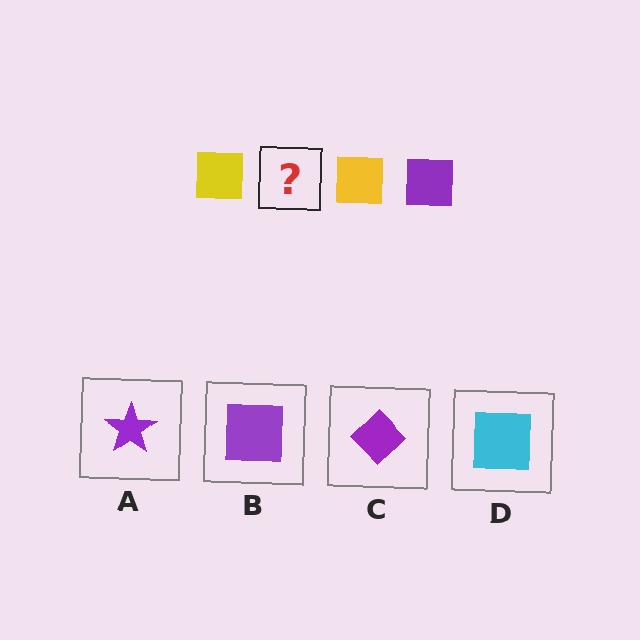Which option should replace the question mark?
Option B.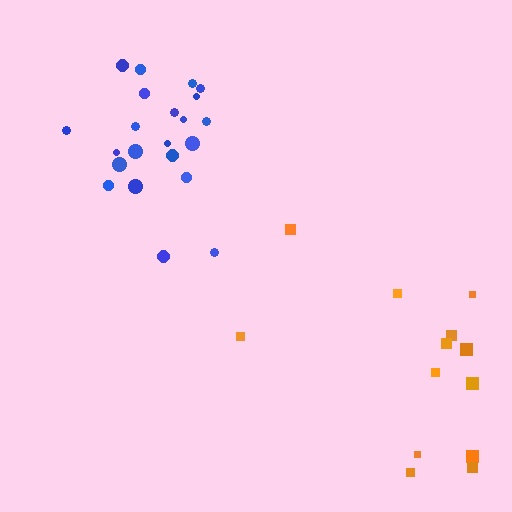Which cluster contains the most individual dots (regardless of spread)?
Blue (22).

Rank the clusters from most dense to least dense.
blue, orange.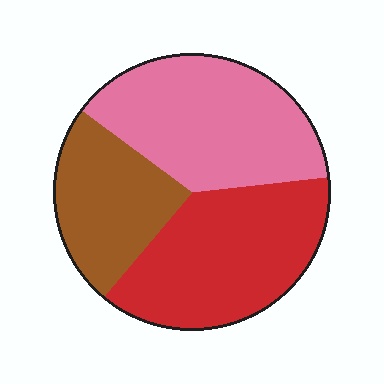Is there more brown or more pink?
Pink.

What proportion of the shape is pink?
Pink covers roughly 40% of the shape.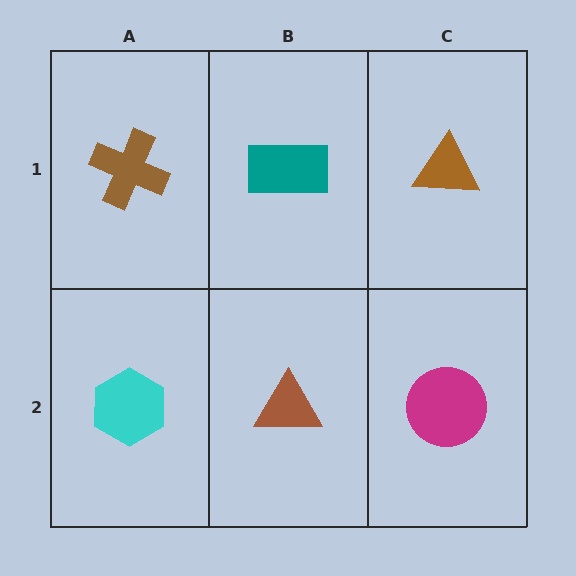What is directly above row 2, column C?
A brown triangle.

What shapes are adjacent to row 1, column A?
A cyan hexagon (row 2, column A), a teal rectangle (row 1, column B).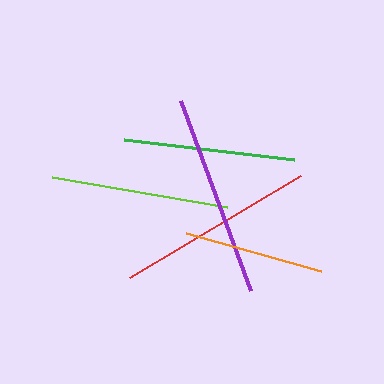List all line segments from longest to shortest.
From longest to shortest: purple, red, lime, green, orange.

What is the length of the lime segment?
The lime segment is approximately 178 pixels long.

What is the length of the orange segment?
The orange segment is approximately 141 pixels long.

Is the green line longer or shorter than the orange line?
The green line is longer than the orange line.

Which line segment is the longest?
The purple line is the longest at approximately 203 pixels.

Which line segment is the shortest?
The orange line is the shortest at approximately 141 pixels.